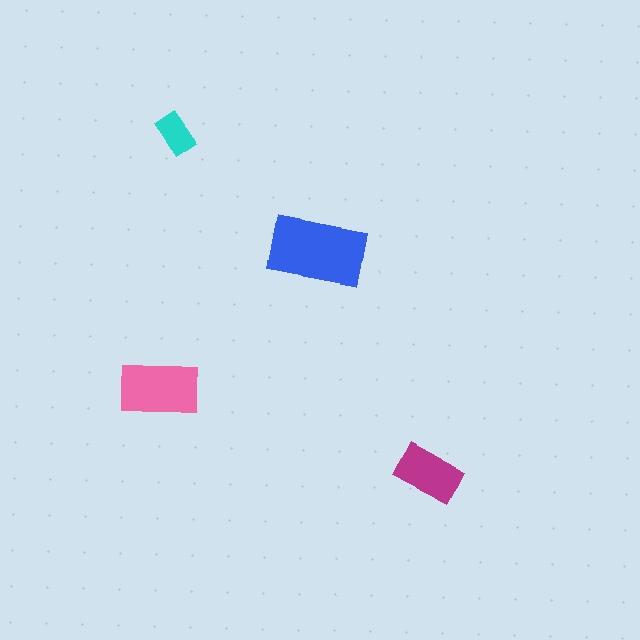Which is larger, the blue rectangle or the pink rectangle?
The blue one.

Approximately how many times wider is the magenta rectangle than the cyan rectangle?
About 1.5 times wider.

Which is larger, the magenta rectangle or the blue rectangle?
The blue one.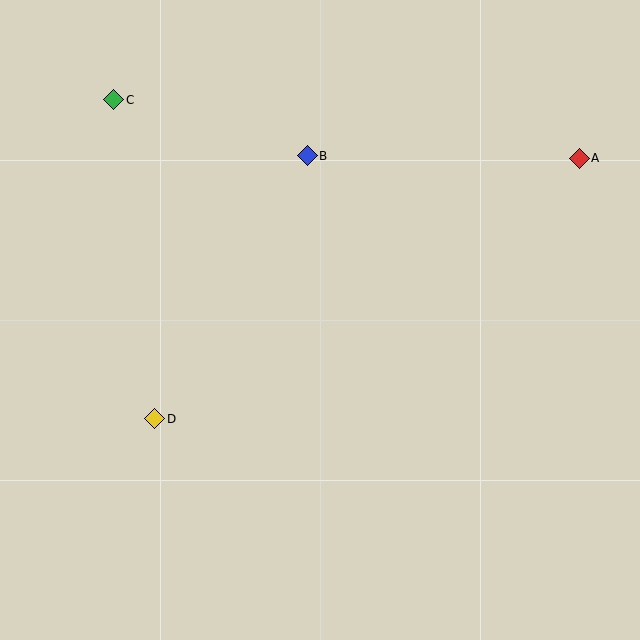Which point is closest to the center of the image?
Point B at (307, 156) is closest to the center.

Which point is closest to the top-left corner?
Point C is closest to the top-left corner.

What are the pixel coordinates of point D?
Point D is at (155, 419).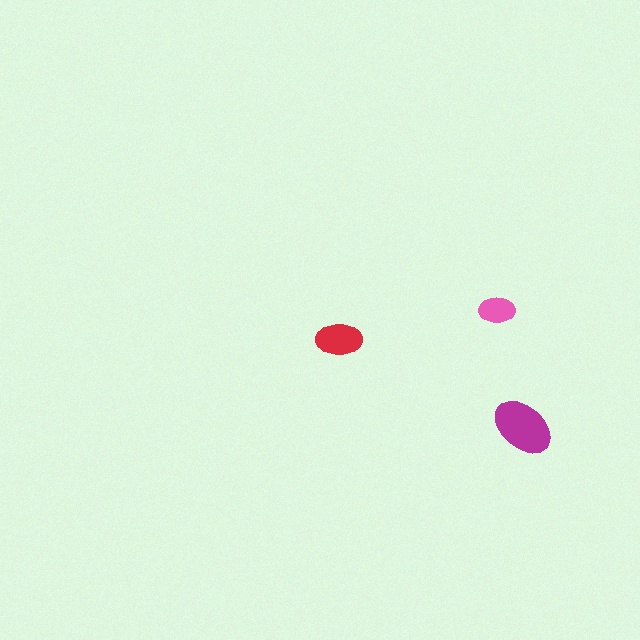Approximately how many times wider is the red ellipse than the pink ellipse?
About 1.5 times wider.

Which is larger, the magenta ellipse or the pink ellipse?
The magenta one.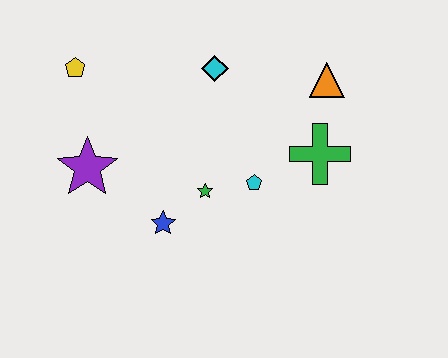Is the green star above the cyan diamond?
No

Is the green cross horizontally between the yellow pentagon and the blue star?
No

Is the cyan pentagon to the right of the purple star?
Yes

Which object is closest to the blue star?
The green star is closest to the blue star.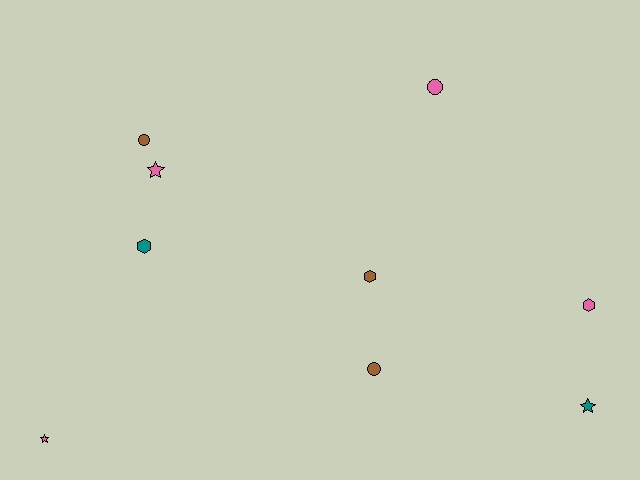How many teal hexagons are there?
There is 1 teal hexagon.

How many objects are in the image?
There are 9 objects.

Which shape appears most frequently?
Hexagon, with 3 objects.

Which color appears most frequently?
Pink, with 4 objects.